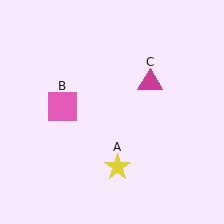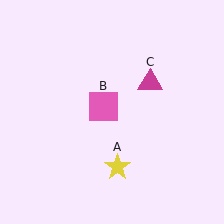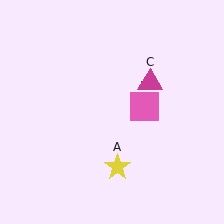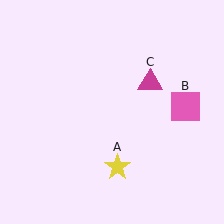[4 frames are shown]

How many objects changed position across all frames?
1 object changed position: pink square (object B).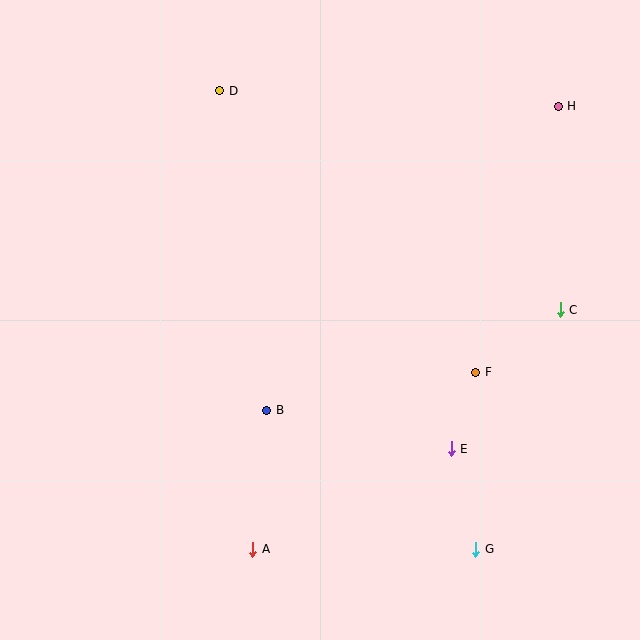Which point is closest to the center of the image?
Point B at (267, 410) is closest to the center.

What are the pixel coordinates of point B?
Point B is at (267, 410).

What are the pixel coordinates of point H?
Point H is at (558, 106).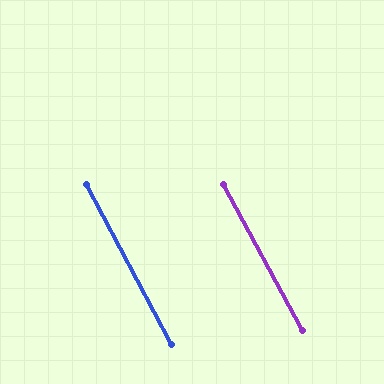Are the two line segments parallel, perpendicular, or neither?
Parallel — their directions differ by only 0.5°.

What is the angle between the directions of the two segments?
Approximately 1 degree.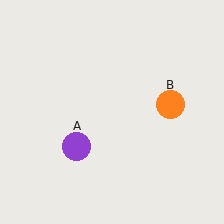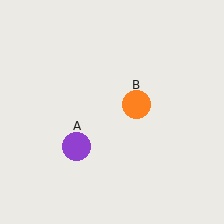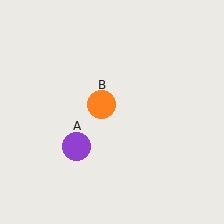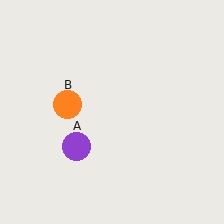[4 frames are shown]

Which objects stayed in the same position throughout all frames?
Purple circle (object A) remained stationary.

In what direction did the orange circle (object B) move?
The orange circle (object B) moved left.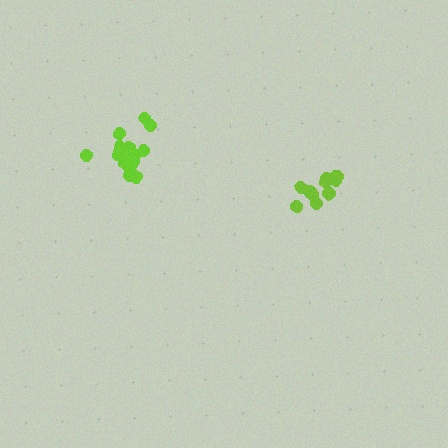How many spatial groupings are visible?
There are 2 spatial groupings.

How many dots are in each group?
Group 1: 17 dots, Group 2: 12 dots (29 total).